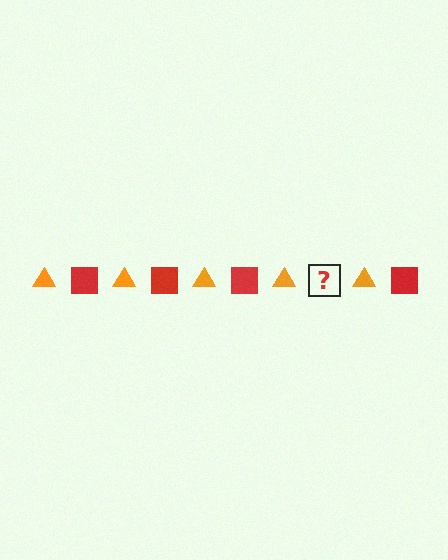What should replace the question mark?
The question mark should be replaced with a red square.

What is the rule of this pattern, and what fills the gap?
The rule is that the pattern alternates between orange triangle and red square. The gap should be filled with a red square.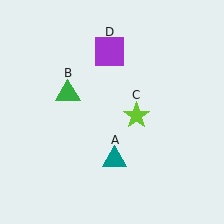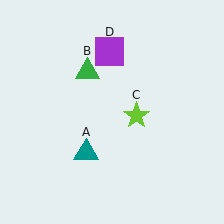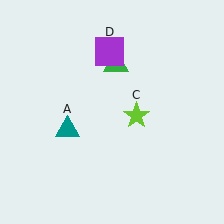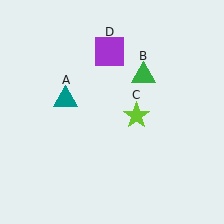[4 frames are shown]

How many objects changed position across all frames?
2 objects changed position: teal triangle (object A), green triangle (object B).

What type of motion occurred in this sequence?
The teal triangle (object A), green triangle (object B) rotated clockwise around the center of the scene.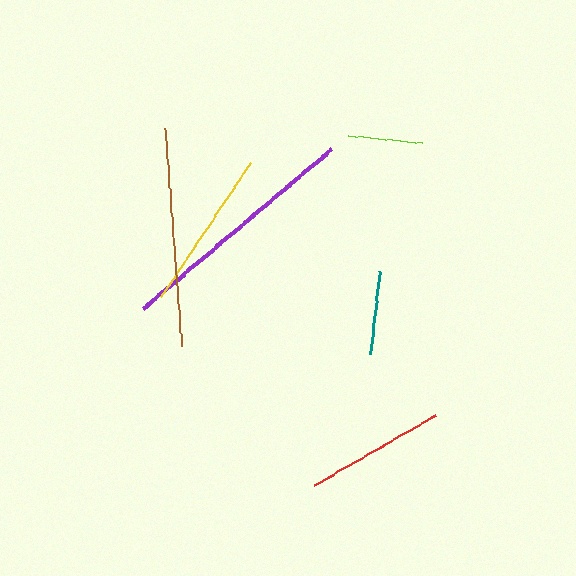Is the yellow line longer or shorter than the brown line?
The brown line is longer than the yellow line.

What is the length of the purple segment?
The purple segment is approximately 247 pixels long.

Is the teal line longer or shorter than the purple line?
The purple line is longer than the teal line.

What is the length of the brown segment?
The brown segment is approximately 217 pixels long.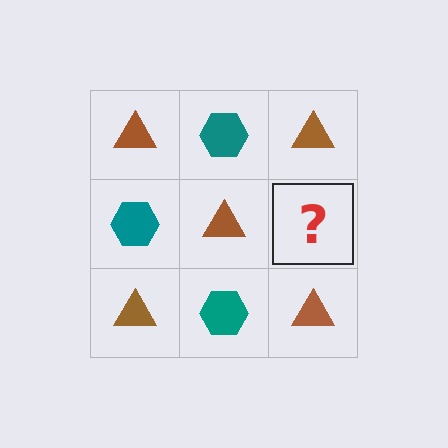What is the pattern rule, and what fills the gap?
The rule is that it alternates brown triangle and teal hexagon in a checkerboard pattern. The gap should be filled with a teal hexagon.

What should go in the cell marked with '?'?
The missing cell should contain a teal hexagon.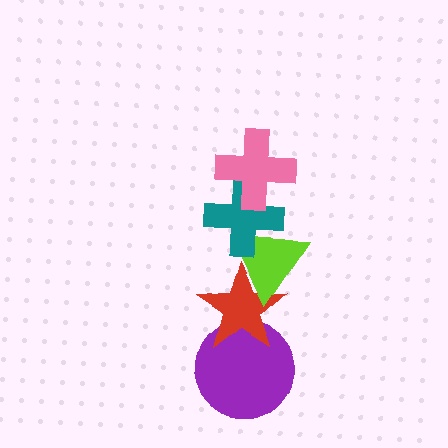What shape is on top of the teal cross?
The pink cross is on top of the teal cross.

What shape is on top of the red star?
The lime triangle is on top of the red star.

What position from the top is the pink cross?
The pink cross is 1st from the top.